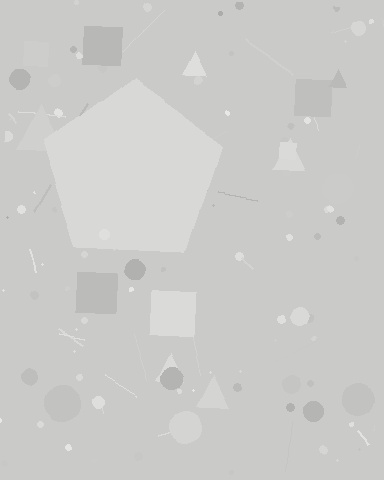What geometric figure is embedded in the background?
A pentagon is embedded in the background.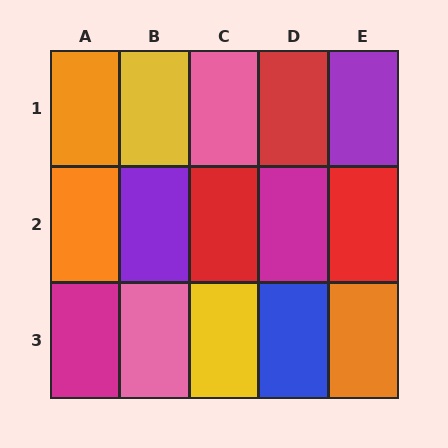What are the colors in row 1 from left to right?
Orange, yellow, pink, red, purple.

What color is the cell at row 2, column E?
Red.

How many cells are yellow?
2 cells are yellow.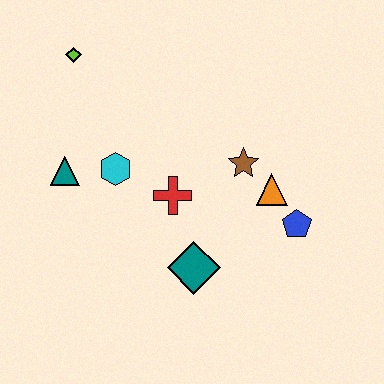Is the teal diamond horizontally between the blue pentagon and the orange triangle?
No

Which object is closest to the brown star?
The orange triangle is closest to the brown star.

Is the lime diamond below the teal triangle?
No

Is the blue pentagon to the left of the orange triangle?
No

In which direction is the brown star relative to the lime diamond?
The brown star is to the right of the lime diamond.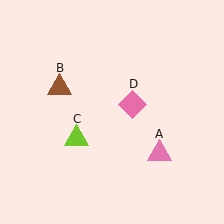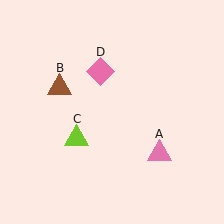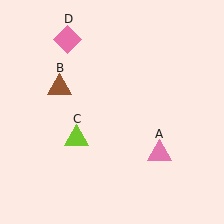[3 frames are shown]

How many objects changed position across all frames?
1 object changed position: pink diamond (object D).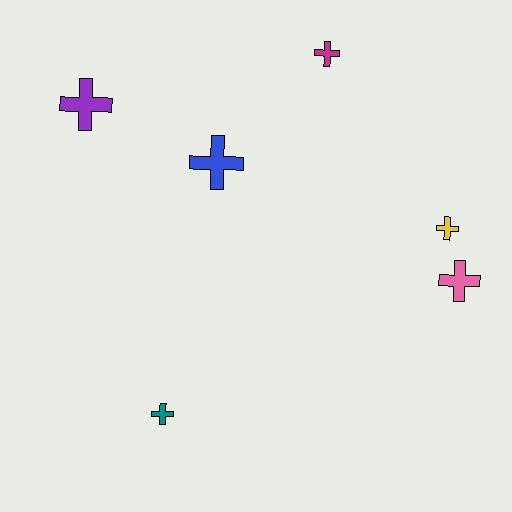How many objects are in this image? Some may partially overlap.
There are 6 objects.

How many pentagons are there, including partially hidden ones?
There are no pentagons.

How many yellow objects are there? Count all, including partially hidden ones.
There is 1 yellow object.